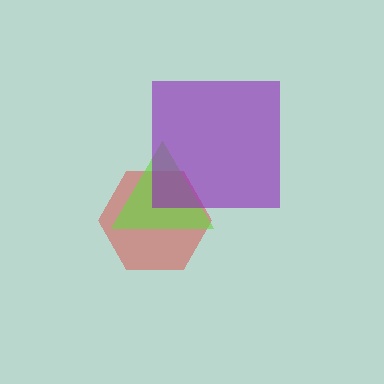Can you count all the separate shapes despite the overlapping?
Yes, there are 3 separate shapes.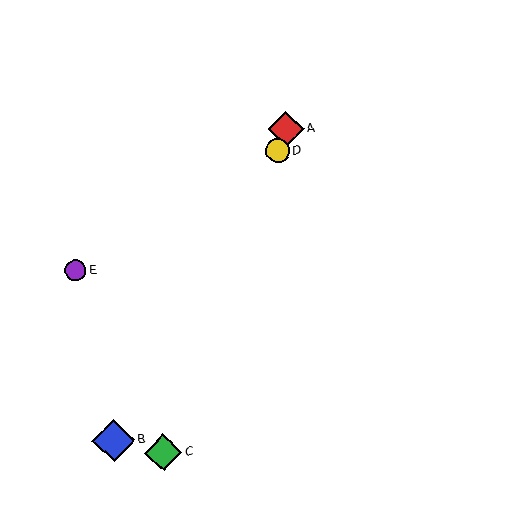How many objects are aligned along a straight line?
3 objects (A, C, D) are aligned along a straight line.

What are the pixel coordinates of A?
Object A is at (286, 129).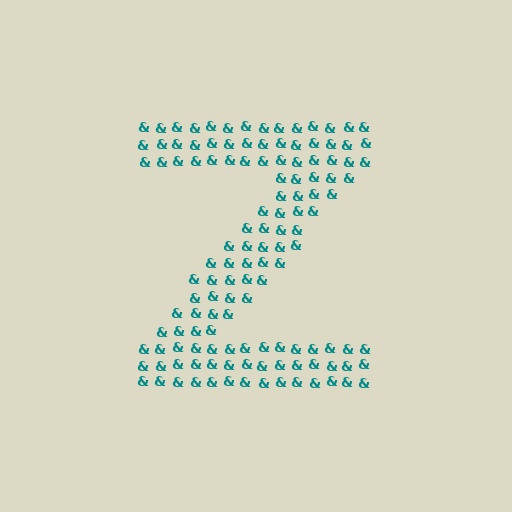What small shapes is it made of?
It is made of small ampersands.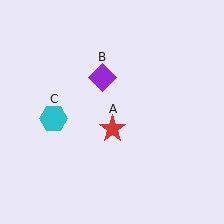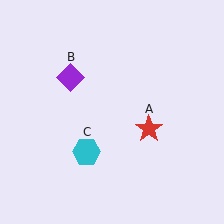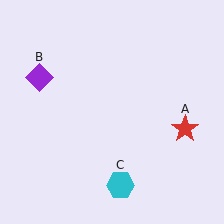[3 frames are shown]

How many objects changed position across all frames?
3 objects changed position: red star (object A), purple diamond (object B), cyan hexagon (object C).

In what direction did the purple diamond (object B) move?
The purple diamond (object B) moved left.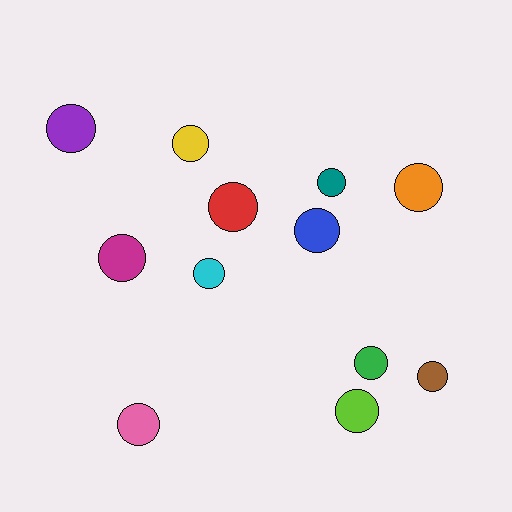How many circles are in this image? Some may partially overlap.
There are 12 circles.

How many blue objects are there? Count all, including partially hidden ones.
There is 1 blue object.